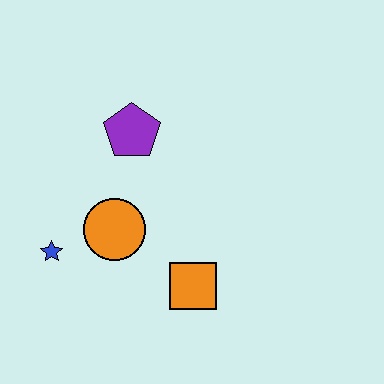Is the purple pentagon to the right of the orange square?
No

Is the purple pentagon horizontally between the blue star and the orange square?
Yes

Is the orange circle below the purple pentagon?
Yes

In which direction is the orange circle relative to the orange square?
The orange circle is to the left of the orange square.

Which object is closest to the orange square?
The orange circle is closest to the orange square.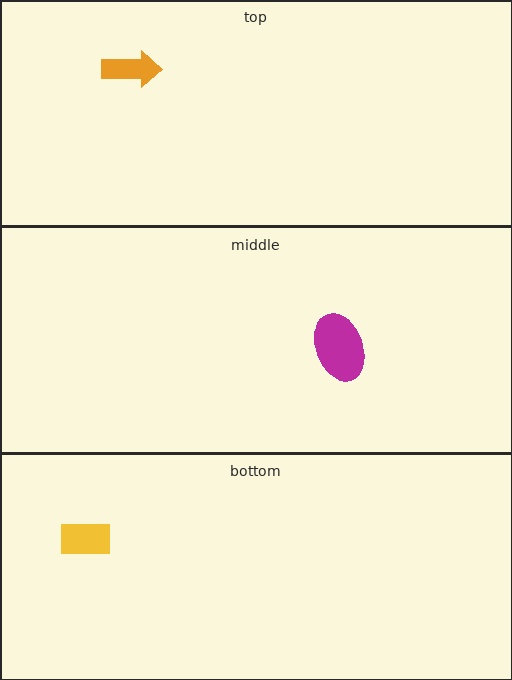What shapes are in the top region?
The orange arrow.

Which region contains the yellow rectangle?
The bottom region.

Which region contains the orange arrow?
The top region.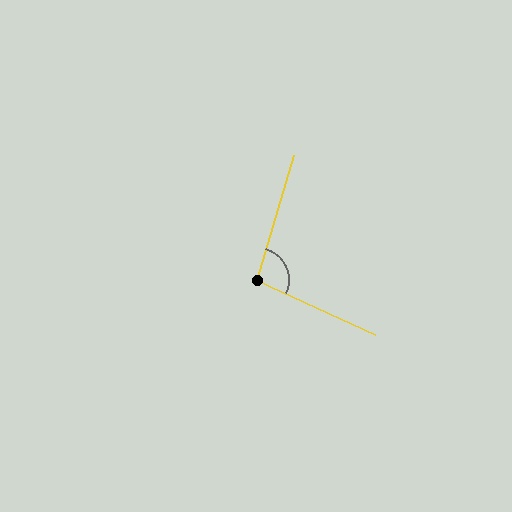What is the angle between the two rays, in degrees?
Approximately 98 degrees.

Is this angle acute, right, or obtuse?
It is obtuse.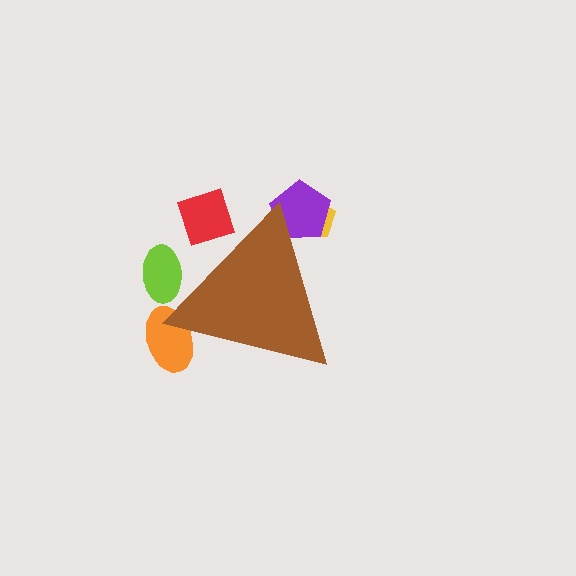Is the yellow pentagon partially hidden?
Yes, the yellow pentagon is partially hidden behind the brown triangle.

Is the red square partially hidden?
Yes, the red square is partially hidden behind the brown triangle.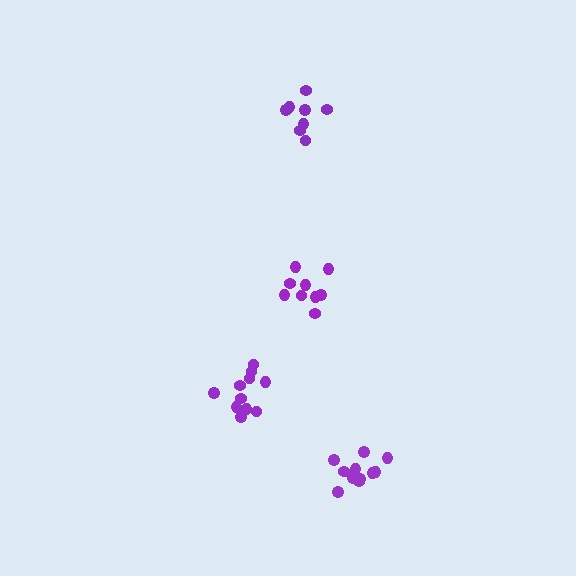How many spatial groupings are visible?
There are 4 spatial groupings.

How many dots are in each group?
Group 1: 8 dots, Group 2: 12 dots, Group 3: 11 dots, Group 4: 9 dots (40 total).